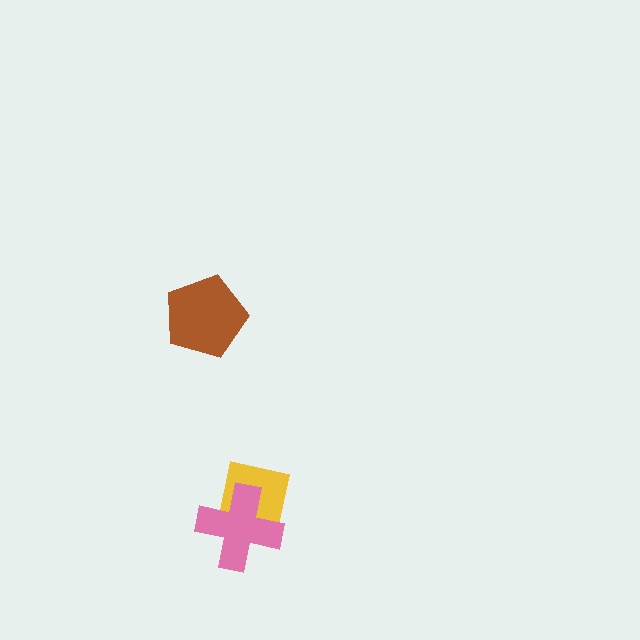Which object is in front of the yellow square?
The pink cross is in front of the yellow square.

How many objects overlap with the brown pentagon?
0 objects overlap with the brown pentagon.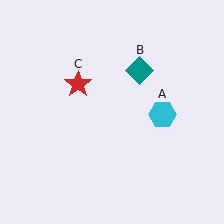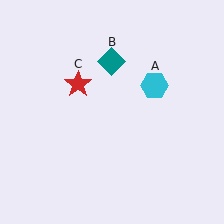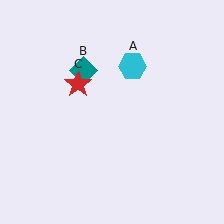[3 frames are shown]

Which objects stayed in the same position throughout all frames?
Red star (object C) remained stationary.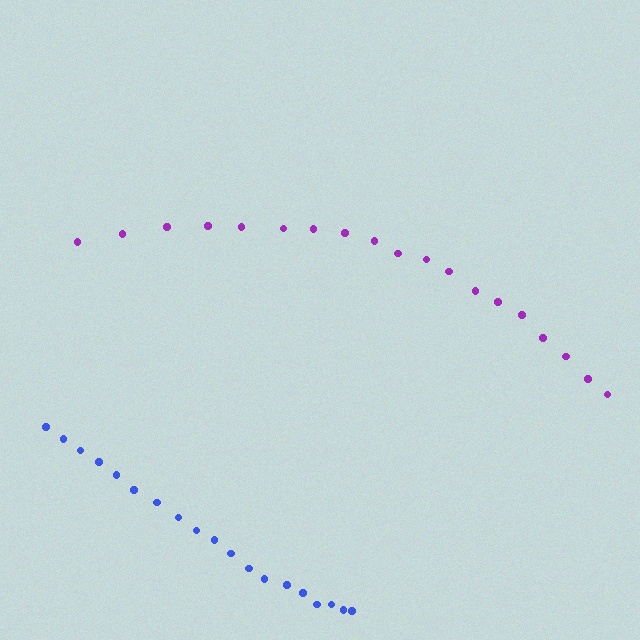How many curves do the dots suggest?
There are 2 distinct paths.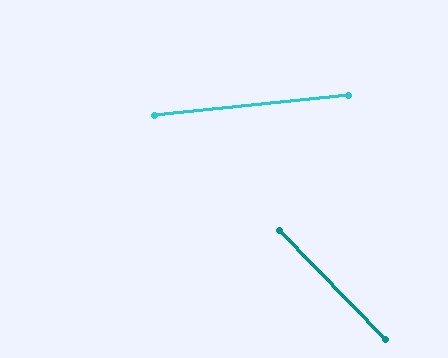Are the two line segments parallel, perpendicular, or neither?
Neither parallel nor perpendicular — they differ by about 51°.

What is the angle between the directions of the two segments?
Approximately 51 degrees.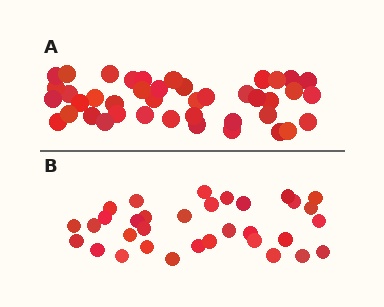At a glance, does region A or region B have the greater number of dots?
Region A (the top region) has more dots.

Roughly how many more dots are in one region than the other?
Region A has roughly 8 or so more dots than region B.